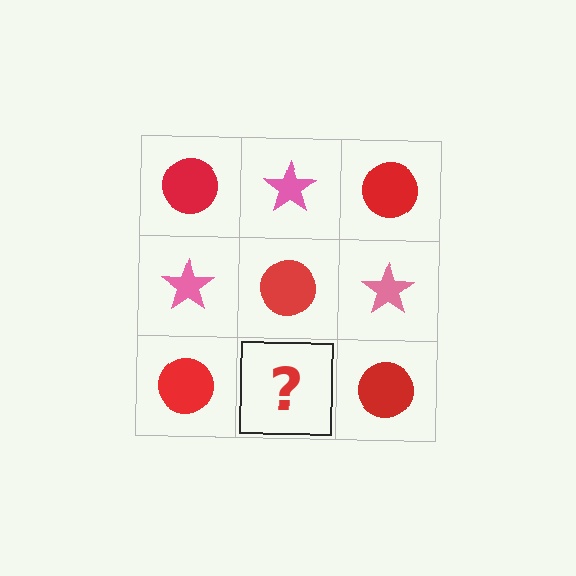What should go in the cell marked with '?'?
The missing cell should contain a pink star.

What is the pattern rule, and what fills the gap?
The rule is that it alternates red circle and pink star in a checkerboard pattern. The gap should be filled with a pink star.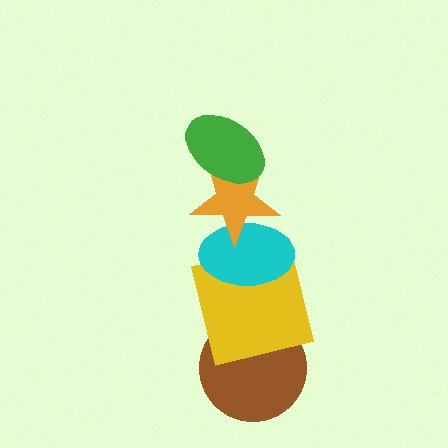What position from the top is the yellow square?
The yellow square is 4th from the top.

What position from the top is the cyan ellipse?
The cyan ellipse is 3rd from the top.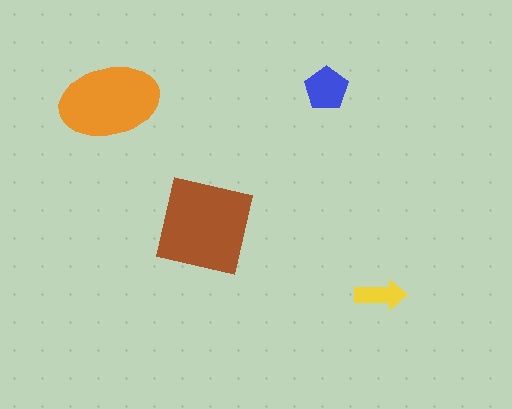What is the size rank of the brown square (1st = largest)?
1st.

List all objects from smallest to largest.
The yellow arrow, the blue pentagon, the orange ellipse, the brown square.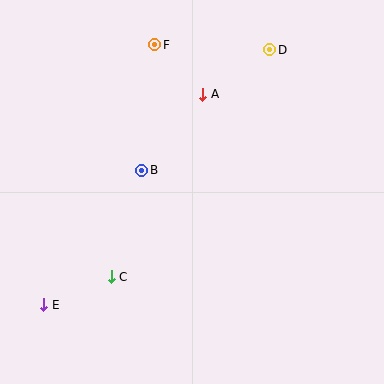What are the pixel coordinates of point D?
Point D is at (270, 50).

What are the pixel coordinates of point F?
Point F is at (155, 45).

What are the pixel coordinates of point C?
Point C is at (111, 277).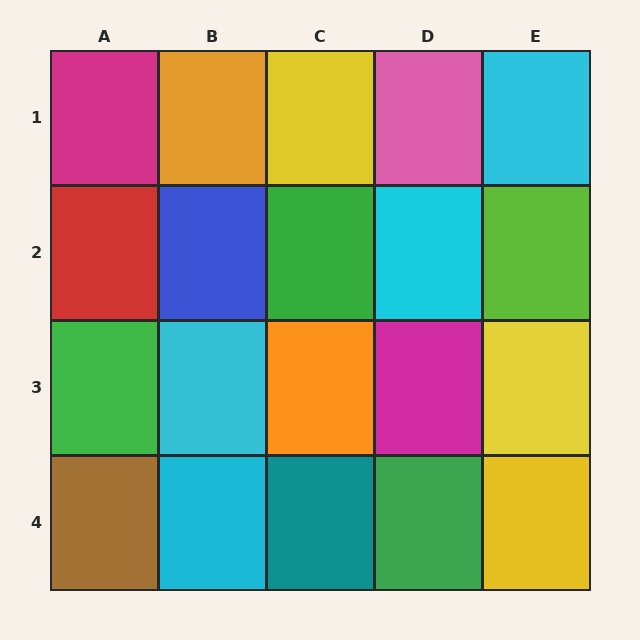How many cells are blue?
1 cell is blue.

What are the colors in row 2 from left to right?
Red, blue, green, cyan, lime.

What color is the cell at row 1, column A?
Magenta.